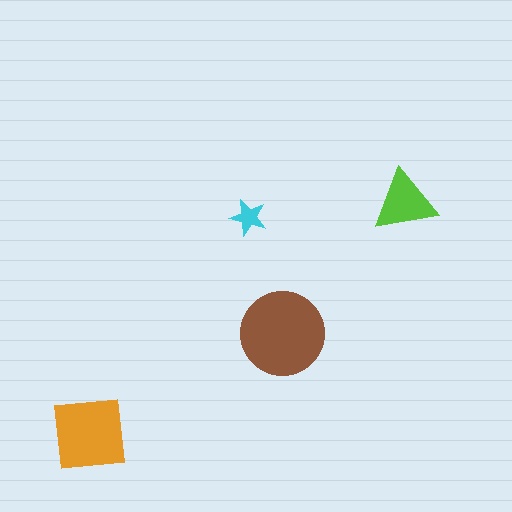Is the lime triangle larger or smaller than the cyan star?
Larger.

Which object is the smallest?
The cyan star.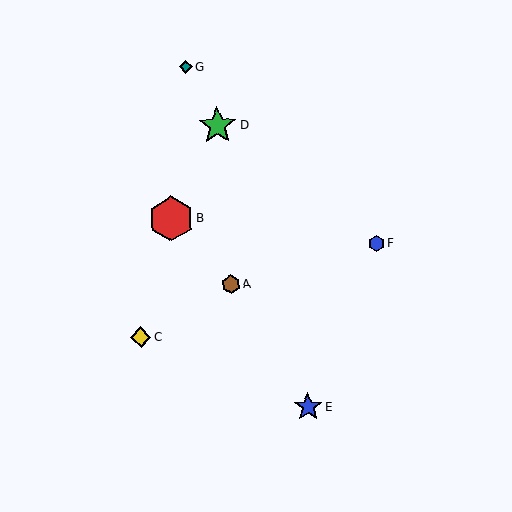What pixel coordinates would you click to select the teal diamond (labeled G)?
Click at (185, 67) to select the teal diamond G.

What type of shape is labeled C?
Shape C is a yellow diamond.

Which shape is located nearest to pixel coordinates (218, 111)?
The green star (labeled D) at (217, 126) is nearest to that location.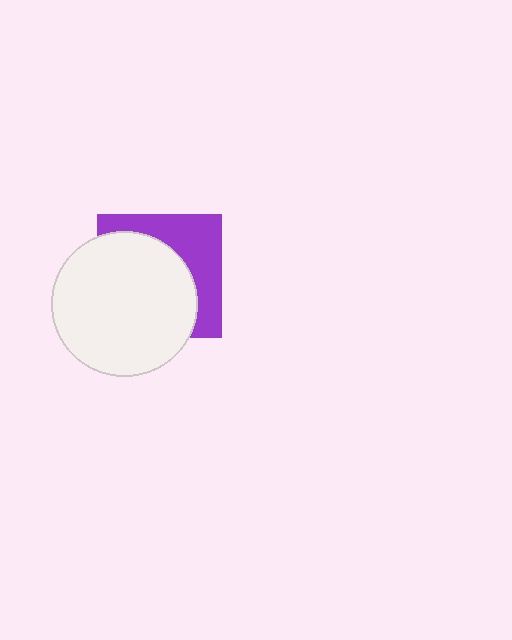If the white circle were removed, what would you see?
You would see the complete purple square.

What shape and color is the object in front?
The object in front is a white circle.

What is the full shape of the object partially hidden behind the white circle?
The partially hidden object is a purple square.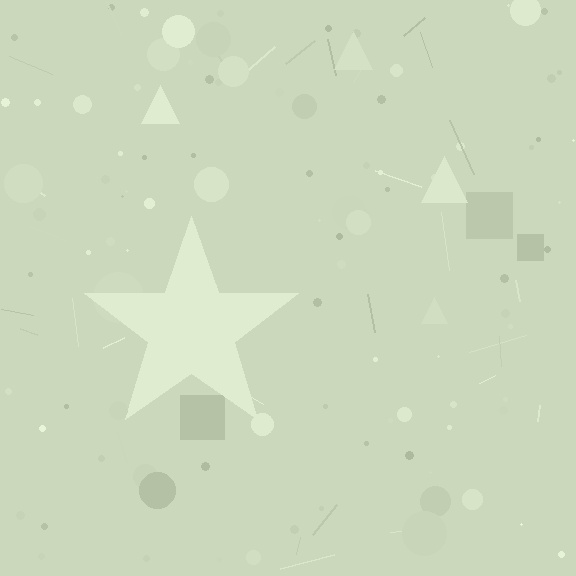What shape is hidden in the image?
A star is hidden in the image.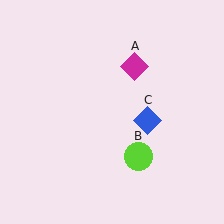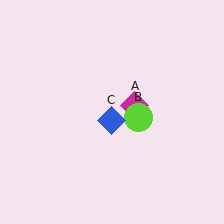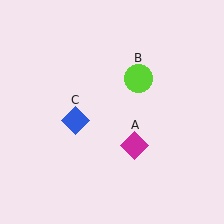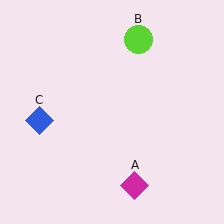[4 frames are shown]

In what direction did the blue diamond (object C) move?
The blue diamond (object C) moved left.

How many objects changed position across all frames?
3 objects changed position: magenta diamond (object A), lime circle (object B), blue diamond (object C).